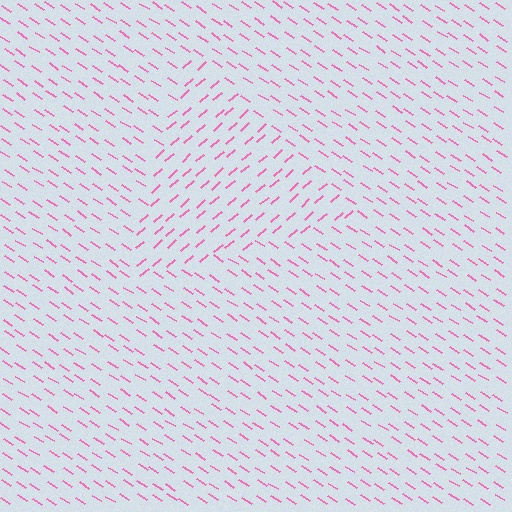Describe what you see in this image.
The image is filled with small pink line segments. A triangle region in the image has lines oriented differently from the surrounding lines, creating a visible texture boundary.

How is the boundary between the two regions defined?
The boundary is defined purely by a change in line orientation (approximately 74 degrees difference). All lines are the same color and thickness.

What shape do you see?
I see a triangle.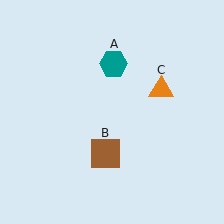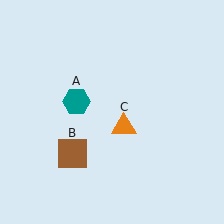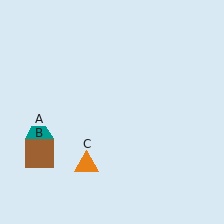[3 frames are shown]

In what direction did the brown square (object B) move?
The brown square (object B) moved left.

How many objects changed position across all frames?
3 objects changed position: teal hexagon (object A), brown square (object B), orange triangle (object C).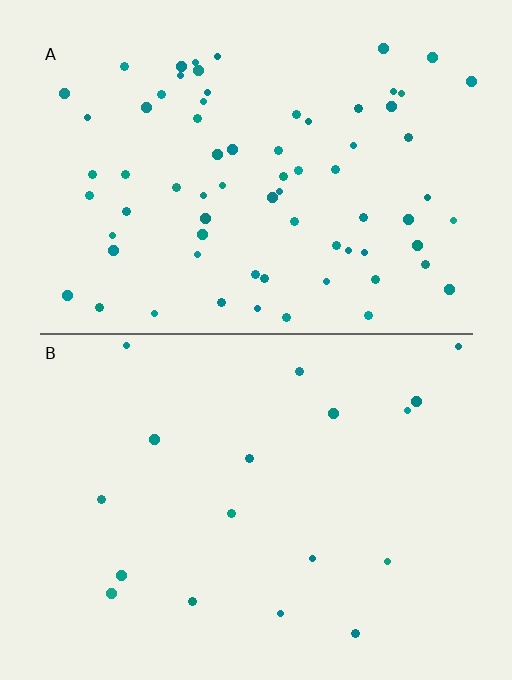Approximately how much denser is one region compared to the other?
Approximately 4.0× — region A over region B.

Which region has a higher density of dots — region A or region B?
A (the top).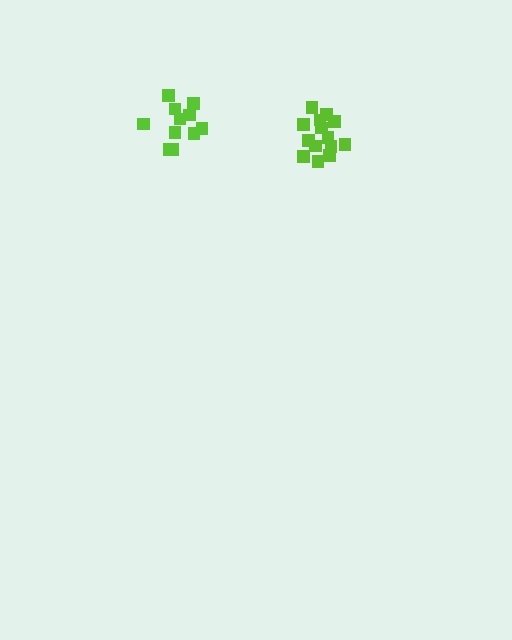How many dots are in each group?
Group 1: 14 dots, Group 2: 11 dots (25 total).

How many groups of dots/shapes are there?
There are 2 groups.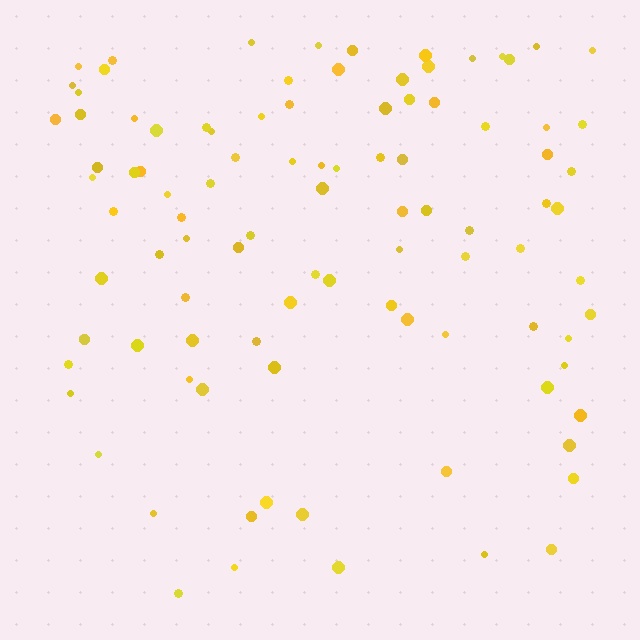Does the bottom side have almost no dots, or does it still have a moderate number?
Still a moderate number, just noticeably fewer than the top.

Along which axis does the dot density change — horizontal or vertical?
Vertical.